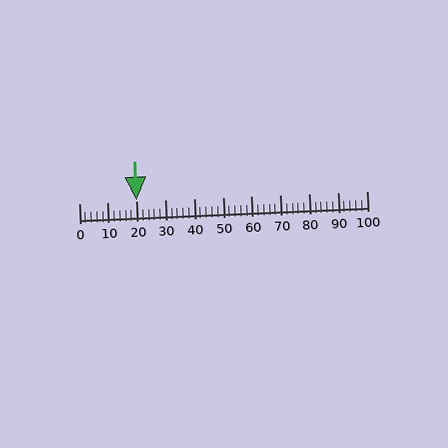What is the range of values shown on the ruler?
The ruler shows values from 0 to 100.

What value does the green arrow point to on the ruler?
The green arrow points to approximately 20.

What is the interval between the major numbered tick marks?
The major tick marks are spaced 10 units apart.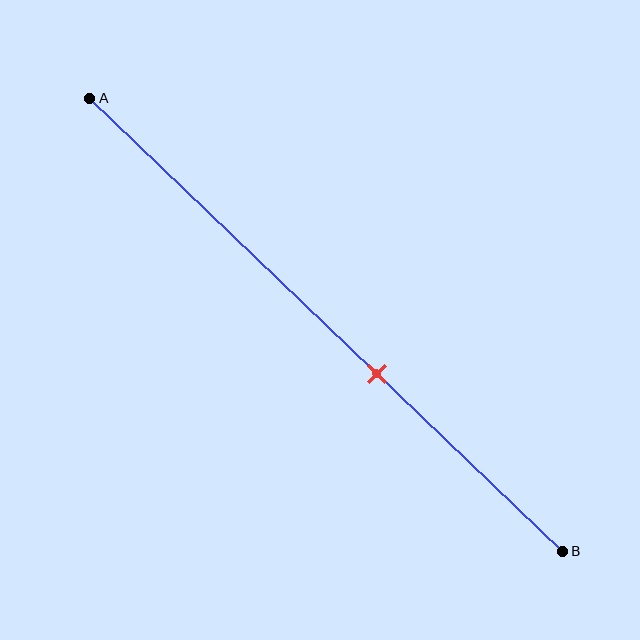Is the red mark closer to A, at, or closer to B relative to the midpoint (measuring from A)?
The red mark is closer to point B than the midpoint of segment AB.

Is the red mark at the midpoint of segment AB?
No, the mark is at about 60% from A, not at the 50% midpoint.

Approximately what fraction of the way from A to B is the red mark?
The red mark is approximately 60% of the way from A to B.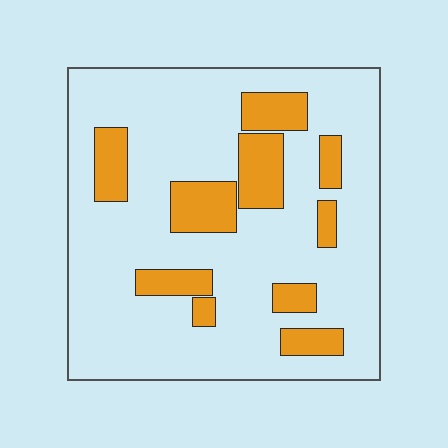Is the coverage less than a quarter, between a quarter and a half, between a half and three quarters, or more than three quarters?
Less than a quarter.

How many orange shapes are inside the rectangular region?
10.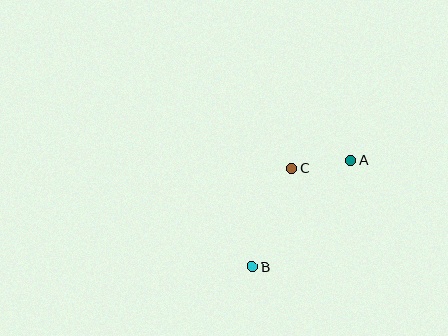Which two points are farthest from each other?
Points A and B are farthest from each other.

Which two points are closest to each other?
Points A and C are closest to each other.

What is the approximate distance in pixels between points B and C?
The distance between B and C is approximately 107 pixels.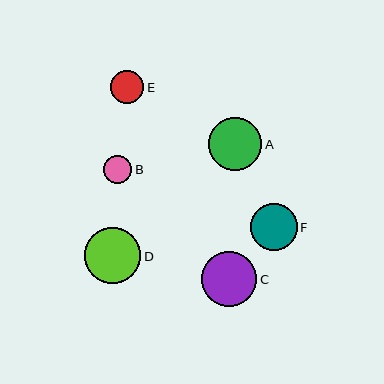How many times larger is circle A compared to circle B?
Circle A is approximately 1.9 times the size of circle B.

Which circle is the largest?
Circle D is the largest with a size of approximately 56 pixels.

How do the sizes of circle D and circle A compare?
Circle D and circle A are approximately the same size.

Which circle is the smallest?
Circle B is the smallest with a size of approximately 28 pixels.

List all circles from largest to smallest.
From largest to smallest: D, C, A, F, E, B.